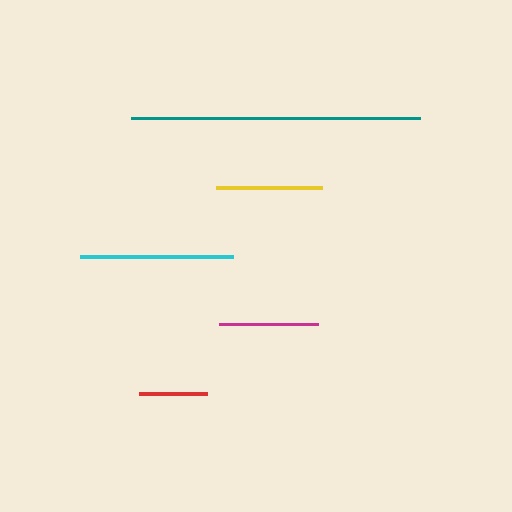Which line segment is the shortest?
The red line is the shortest at approximately 68 pixels.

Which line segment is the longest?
The teal line is the longest at approximately 289 pixels.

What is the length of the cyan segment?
The cyan segment is approximately 153 pixels long.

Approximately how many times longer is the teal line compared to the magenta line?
The teal line is approximately 2.9 times the length of the magenta line.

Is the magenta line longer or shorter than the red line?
The magenta line is longer than the red line.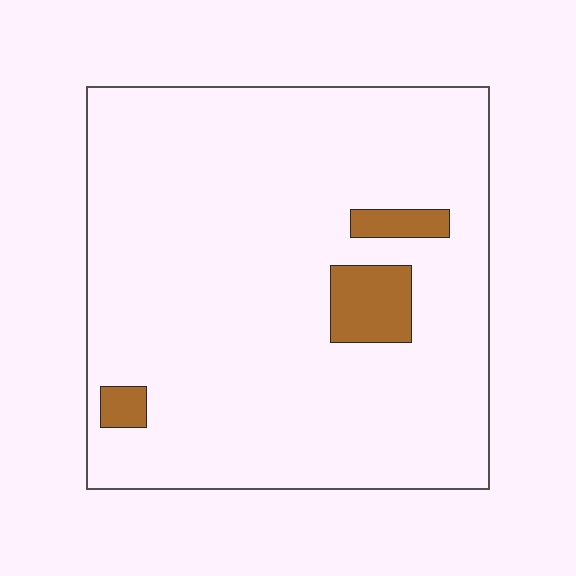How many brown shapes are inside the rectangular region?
3.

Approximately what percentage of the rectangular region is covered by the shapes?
Approximately 5%.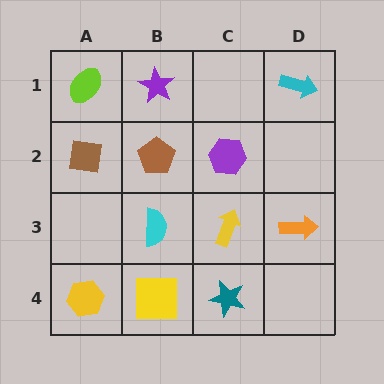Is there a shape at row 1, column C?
No, that cell is empty.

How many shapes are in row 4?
3 shapes.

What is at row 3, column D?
An orange arrow.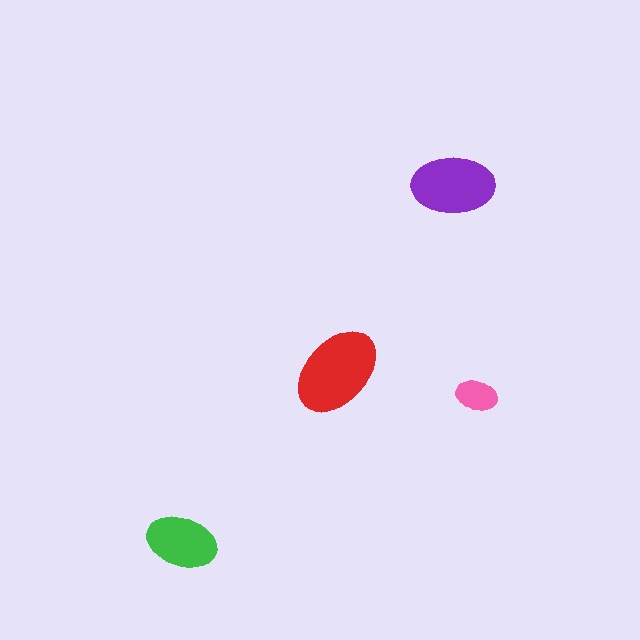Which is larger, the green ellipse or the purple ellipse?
The purple one.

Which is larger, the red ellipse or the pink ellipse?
The red one.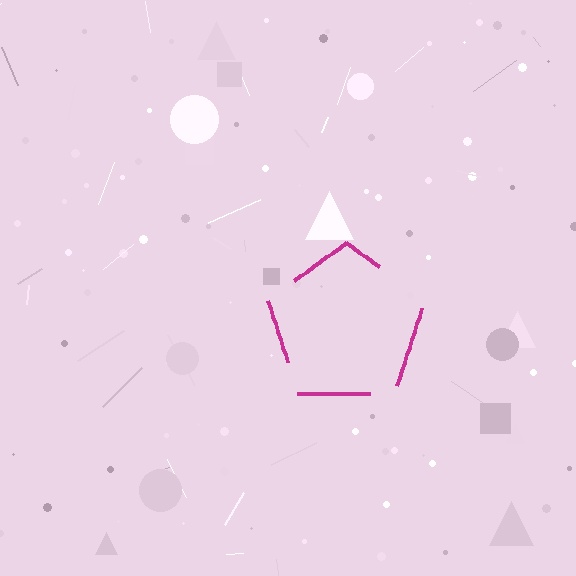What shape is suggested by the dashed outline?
The dashed outline suggests a pentagon.